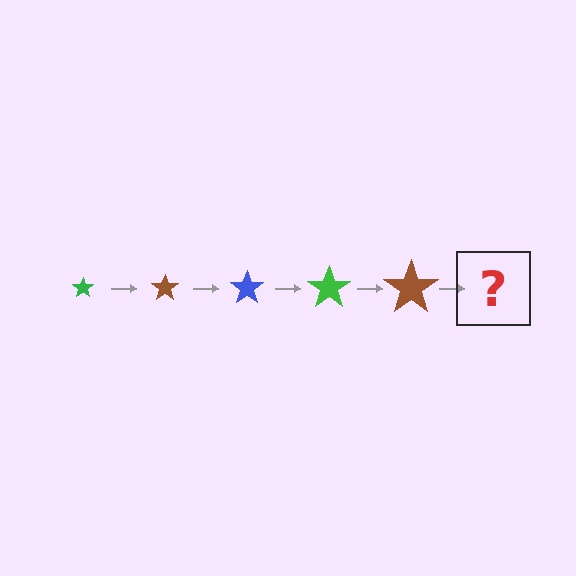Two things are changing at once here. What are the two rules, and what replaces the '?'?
The two rules are that the star grows larger each step and the color cycles through green, brown, and blue. The '?' should be a blue star, larger than the previous one.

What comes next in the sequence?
The next element should be a blue star, larger than the previous one.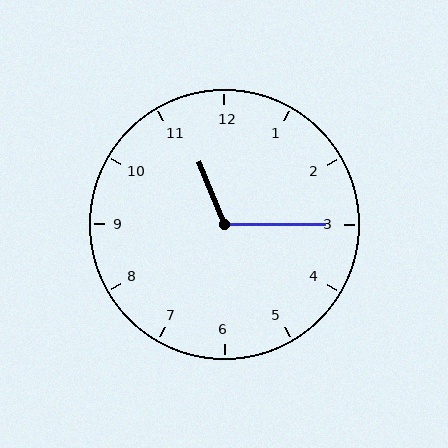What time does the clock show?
11:15.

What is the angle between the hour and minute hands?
Approximately 112 degrees.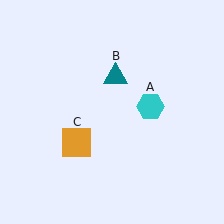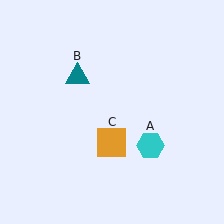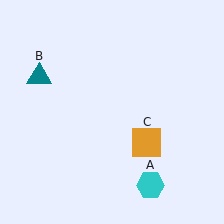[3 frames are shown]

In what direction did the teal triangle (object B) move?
The teal triangle (object B) moved left.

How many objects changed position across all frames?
3 objects changed position: cyan hexagon (object A), teal triangle (object B), orange square (object C).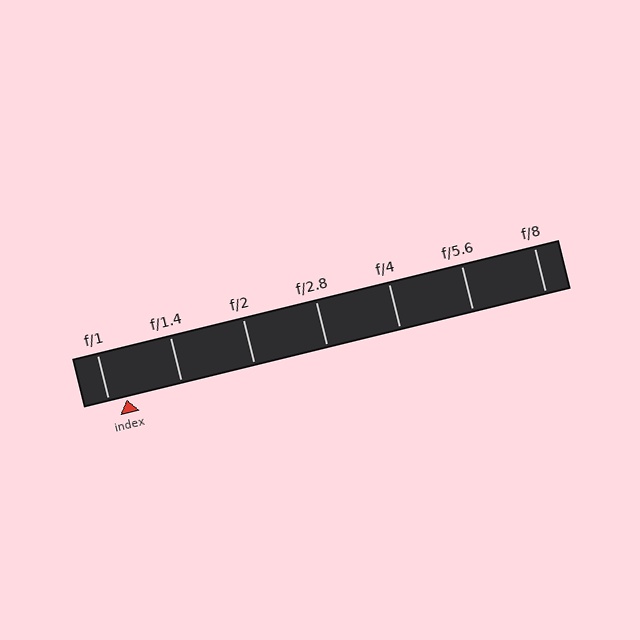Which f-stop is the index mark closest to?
The index mark is closest to f/1.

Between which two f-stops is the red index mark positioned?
The index mark is between f/1 and f/1.4.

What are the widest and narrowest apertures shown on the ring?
The widest aperture shown is f/1 and the narrowest is f/8.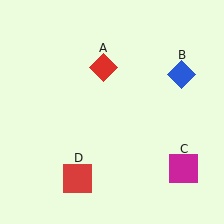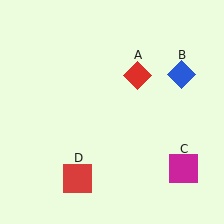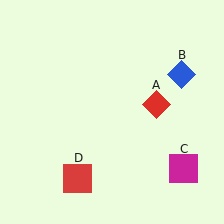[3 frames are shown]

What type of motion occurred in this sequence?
The red diamond (object A) rotated clockwise around the center of the scene.